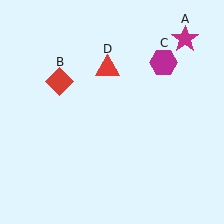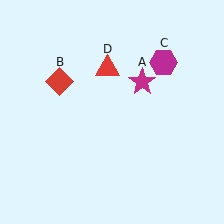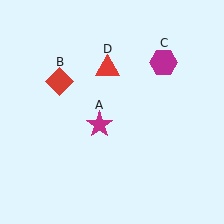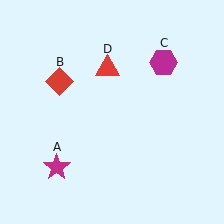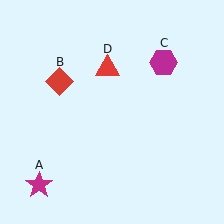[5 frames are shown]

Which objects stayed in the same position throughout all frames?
Red diamond (object B) and magenta hexagon (object C) and red triangle (object D) remained stationary.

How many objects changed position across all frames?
1 object changed position: magenta star (object A).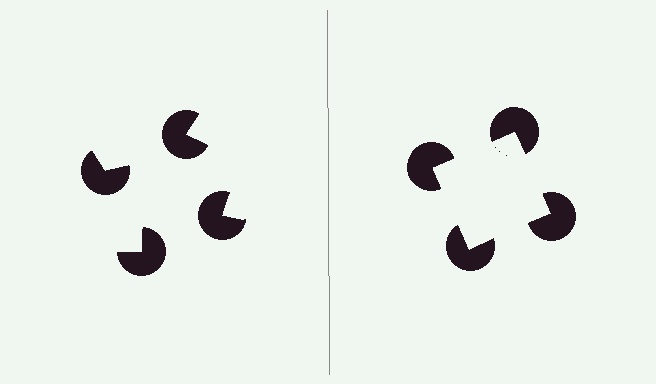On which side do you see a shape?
An illusory square appears on the right side. On the left side the wedge cuts are rotated, so no coherent shape forms.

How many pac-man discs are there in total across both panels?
8 — 4 on each side.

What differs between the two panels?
The pac-man discs are positioned identically on both sides; only the wedge orientations differ. On the right they align to a square; on the left they are misaligned.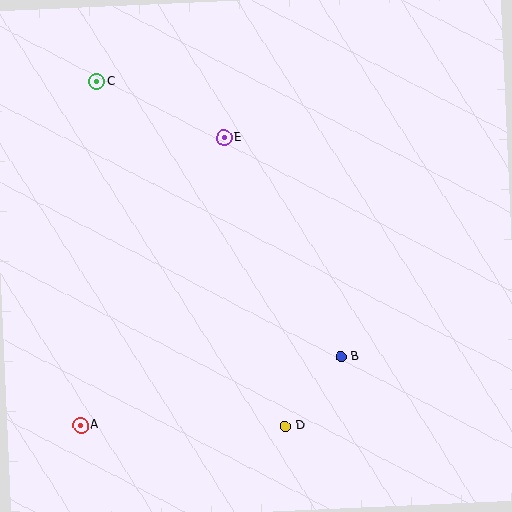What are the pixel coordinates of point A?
Point A is at (81, 425).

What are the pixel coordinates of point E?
Point E is at (224, 137).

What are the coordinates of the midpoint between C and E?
The midpoint between C and E is at (160, 110).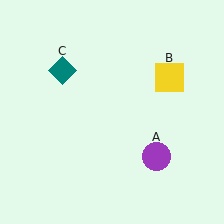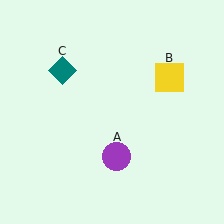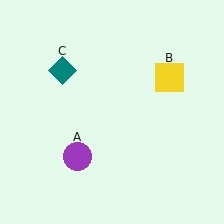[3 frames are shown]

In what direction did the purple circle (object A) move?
The purple circle (object A) moved left.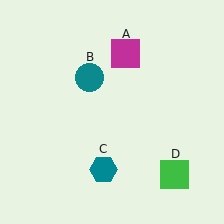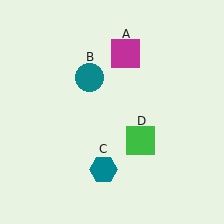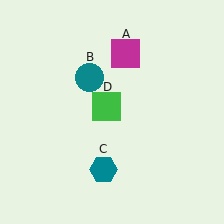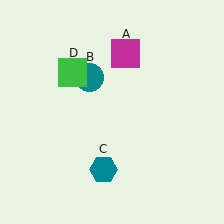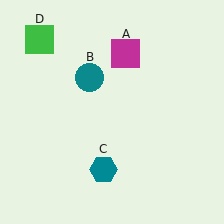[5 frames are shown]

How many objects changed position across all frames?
1 object changed position: green square (object D).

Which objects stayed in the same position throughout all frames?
Magenta square (object A) and teal circle (object B) and teal hexagon (object C) remained stationary.